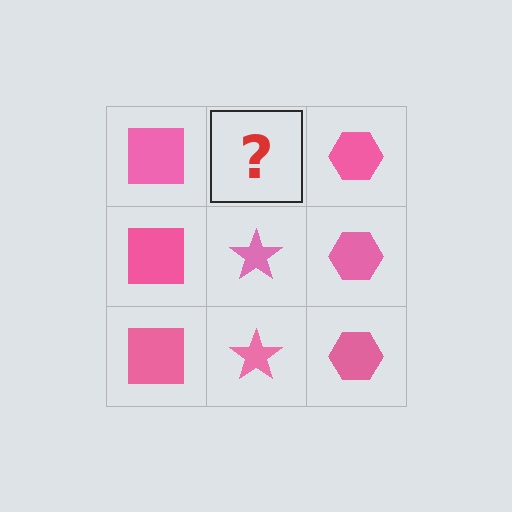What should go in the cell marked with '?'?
The missing cell should contain a pink star.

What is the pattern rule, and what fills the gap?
The rule is that each column has a consistent shape. The gap should be filled with a pink star.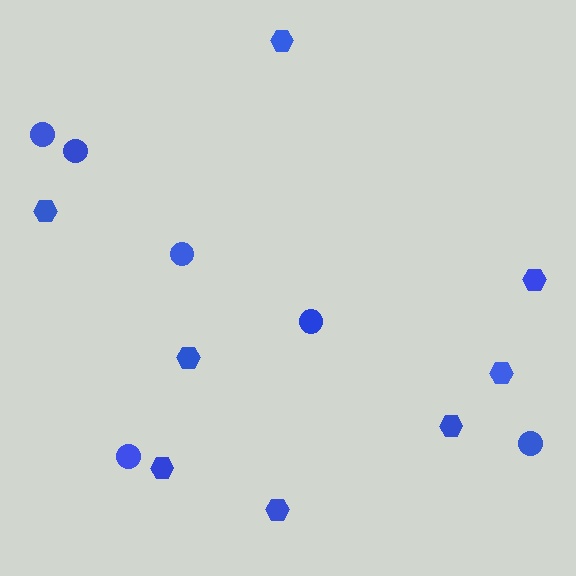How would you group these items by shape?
There are 2 groups: one group of circles (6) and one group of hexagons (8).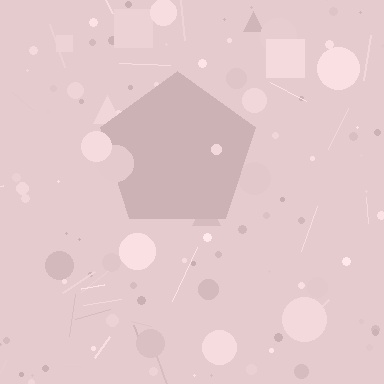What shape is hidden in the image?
A pentagon is hidden in the image.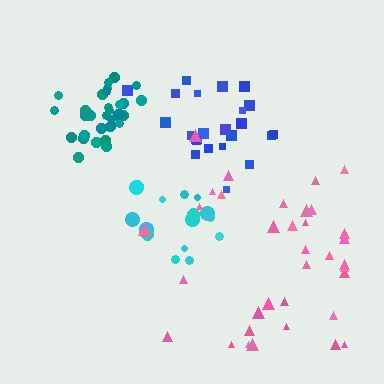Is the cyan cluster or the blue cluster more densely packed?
Blue.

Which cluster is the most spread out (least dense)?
Pink.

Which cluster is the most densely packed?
Teal.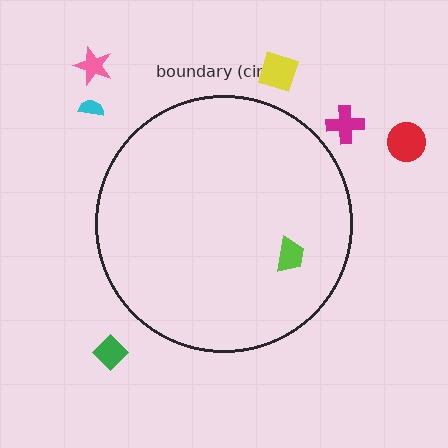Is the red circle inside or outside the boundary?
Outside.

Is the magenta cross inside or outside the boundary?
Outside.